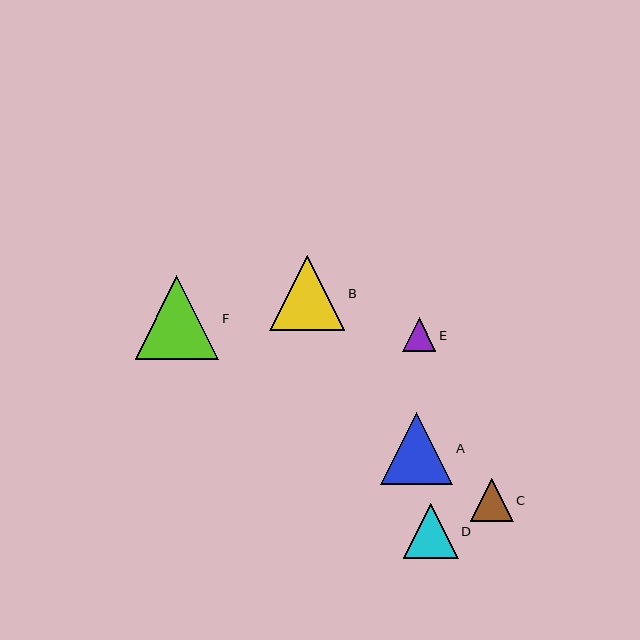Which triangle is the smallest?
Triangle E is the smallest with a size of approximately 33 pixels.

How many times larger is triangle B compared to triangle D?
Triangle B is approximately 1.4 times the size of triangle D.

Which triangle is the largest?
Triangle F is the largest with a size of approximately 83 pixels.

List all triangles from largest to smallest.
From largest to smallest: F, B, A, D, C, E.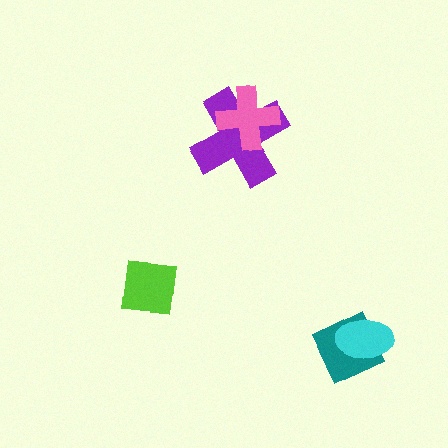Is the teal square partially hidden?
Yes, it is partially covered by another shape.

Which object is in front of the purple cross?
The pink cross is in front of the purple cross.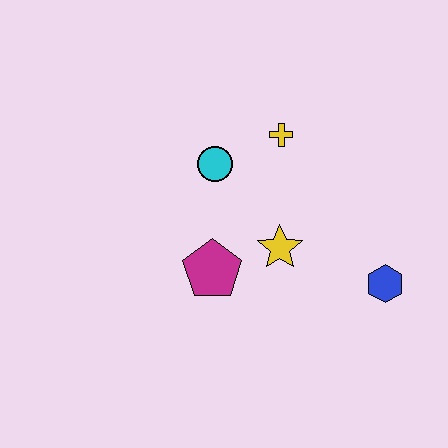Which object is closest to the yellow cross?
The cyan circle is closest to the yellow cross.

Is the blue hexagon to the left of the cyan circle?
No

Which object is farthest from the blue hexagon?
The cyan circle is farthest from the blue hexagon.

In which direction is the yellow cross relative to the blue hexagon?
The yellow cross is above the blue hexagon.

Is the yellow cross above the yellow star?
Yes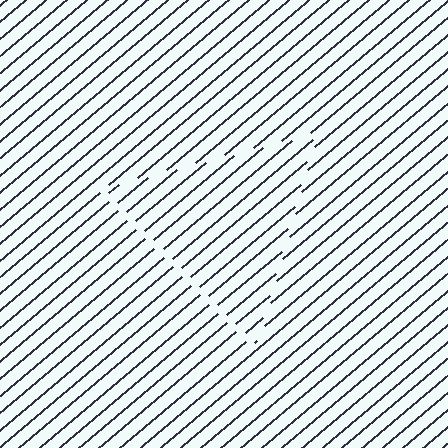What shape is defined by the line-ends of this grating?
An illusory triangle. The interior of the shape contains the same grating, shifted by half a period — the contour is defined by the phase discontinuity where line-ends from the inner and outer gratings abut.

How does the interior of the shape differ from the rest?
The interior of the shape contains the same grating, shifted by half a period — the contour is defined by the phase discontinuity where line-ends from the inner and outer gratings abut.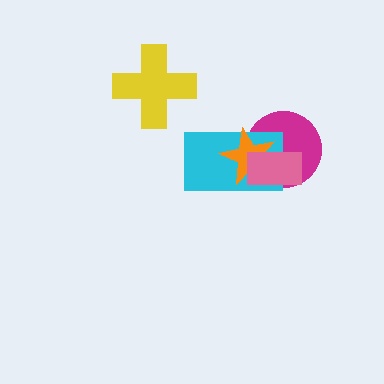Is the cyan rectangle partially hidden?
Yes, it is partially covered by another shape.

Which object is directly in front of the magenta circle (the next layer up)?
The cyan rectangle is directly in front of the magenta circle.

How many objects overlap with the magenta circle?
3 objects overlap with the magenta circle.